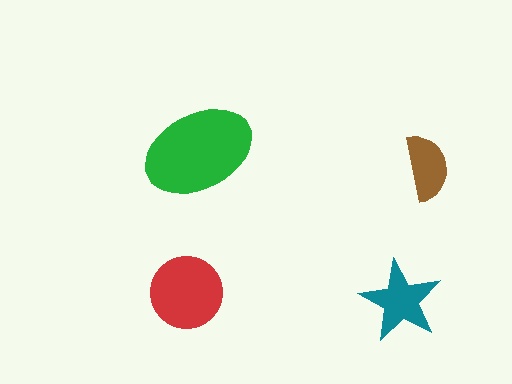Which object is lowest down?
The teal star is bottommost.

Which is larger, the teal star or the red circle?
The red circle.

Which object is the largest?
The green ellipse.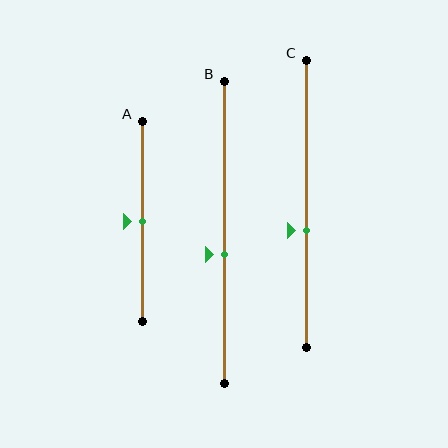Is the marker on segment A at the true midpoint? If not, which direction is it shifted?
Yes, the marker on segment A is at the true midpoint.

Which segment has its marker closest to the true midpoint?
Segment A has its marker closest to the true midpoint.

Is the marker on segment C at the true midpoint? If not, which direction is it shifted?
No, the marker on segment C is shifted downward by about 9% of the segment length.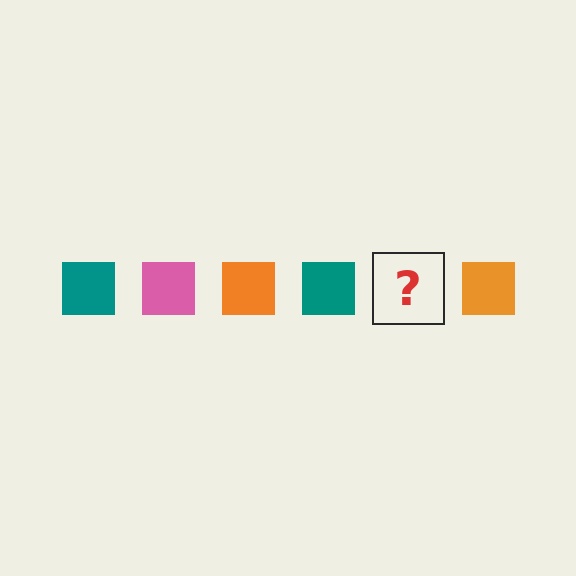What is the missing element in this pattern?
The missing element is a pink square.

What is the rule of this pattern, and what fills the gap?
The rule is that the pattern cycles through teal, pink, orange squares. The gap should be filled with a pink square.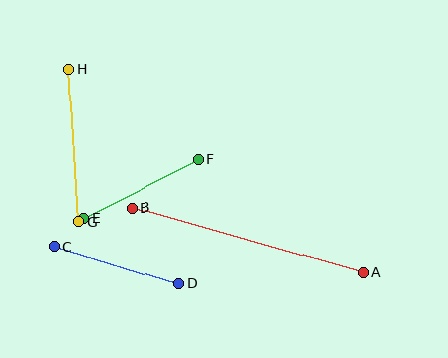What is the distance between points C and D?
The distance is approximately 129 pixels.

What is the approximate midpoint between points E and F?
The midpoint is at approximately (141, 189) pixels.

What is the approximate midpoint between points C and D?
The midpoint is at approximately (116, 265) pixels.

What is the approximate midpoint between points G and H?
The midpoint is at approximately (74, 146) pixels.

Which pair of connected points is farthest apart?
Points A and B are farthest apart.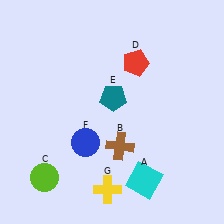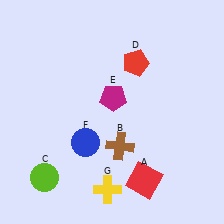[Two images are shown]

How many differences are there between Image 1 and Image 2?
There are 2 differences between the two images.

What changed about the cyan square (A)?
In Image 1, A is cyan. In Image 2, it changed to red.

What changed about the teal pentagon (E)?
In Image 1, E is teal. In Image 2, it changed to magenta.